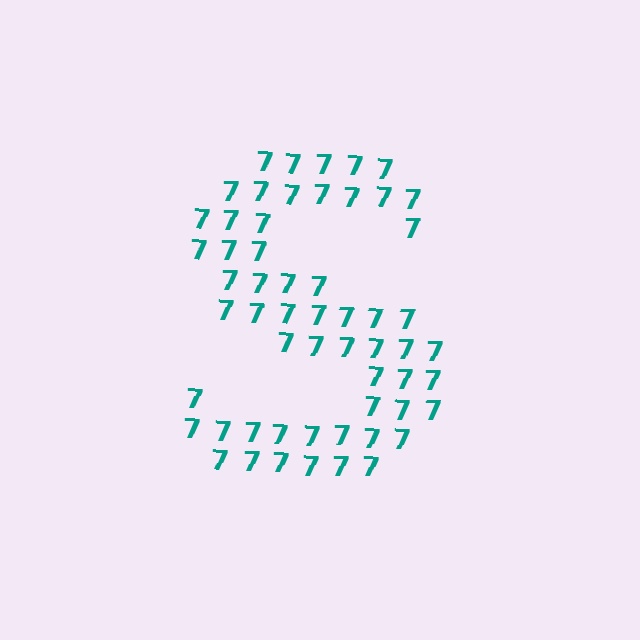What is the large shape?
The large shape is the letter S.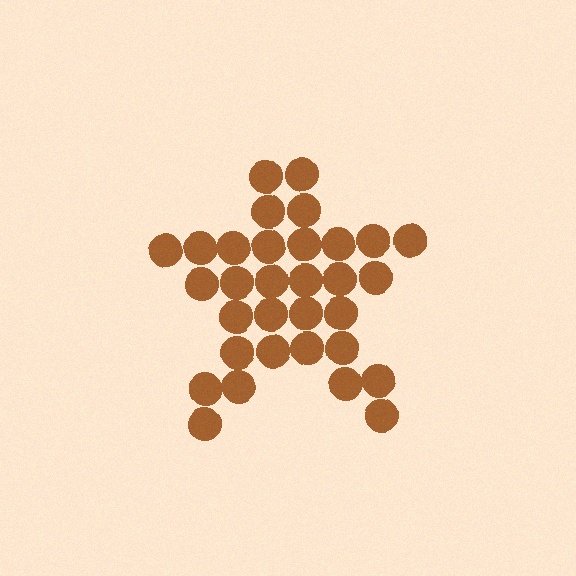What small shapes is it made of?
It is made of small circles.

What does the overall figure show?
The overall figure shows a star.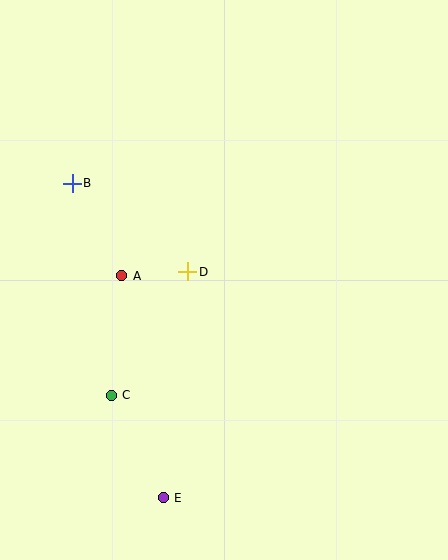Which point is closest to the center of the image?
Point D at (188, 272) is closest to the center.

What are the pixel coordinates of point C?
Point C is at (111, 395).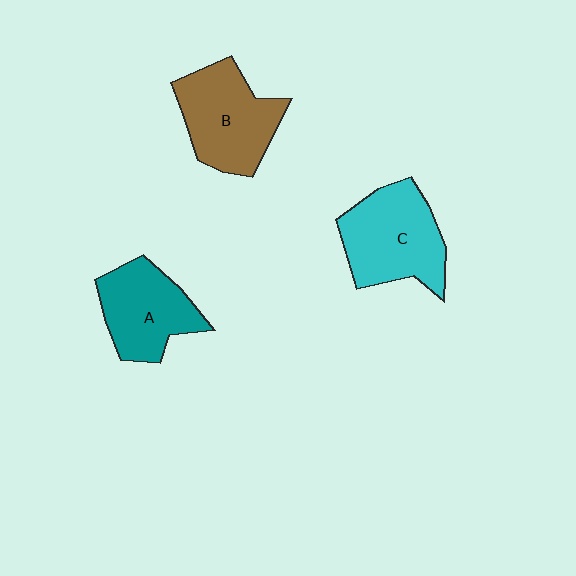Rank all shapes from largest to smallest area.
From largest to smallest: C (cyan), B (brown), A (teal).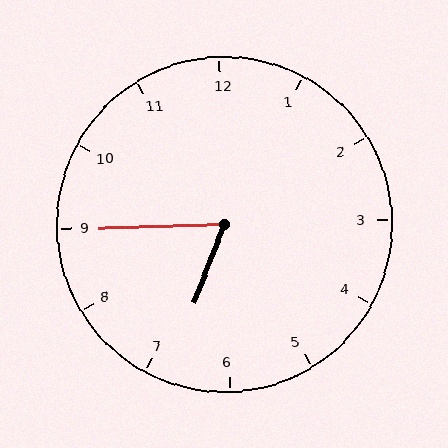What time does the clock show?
6:45.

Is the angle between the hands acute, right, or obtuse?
It is acute.